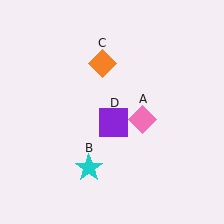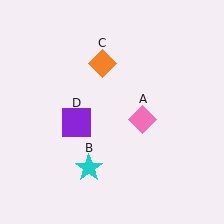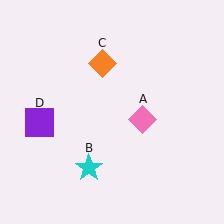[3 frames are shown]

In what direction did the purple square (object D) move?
The purple square (object D) moved left.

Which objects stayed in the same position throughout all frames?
Pink diamond (object A) and cyan star (object B) and orange diamond (object C) remained stationary.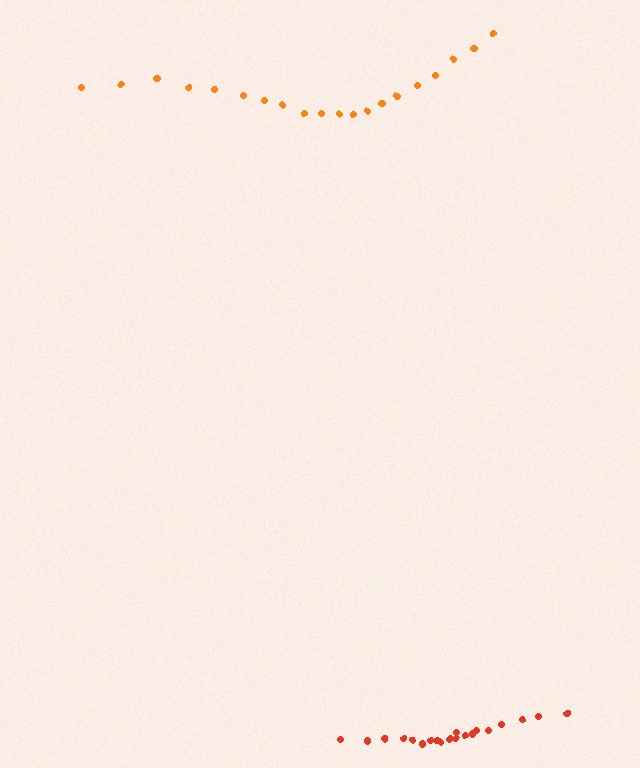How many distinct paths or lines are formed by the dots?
There are 2 distinct paths.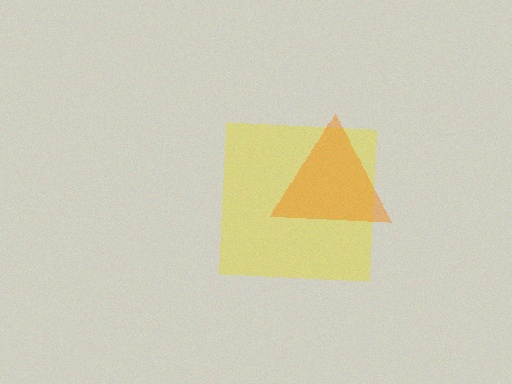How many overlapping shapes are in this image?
There are 2 overlapping shapes in the image.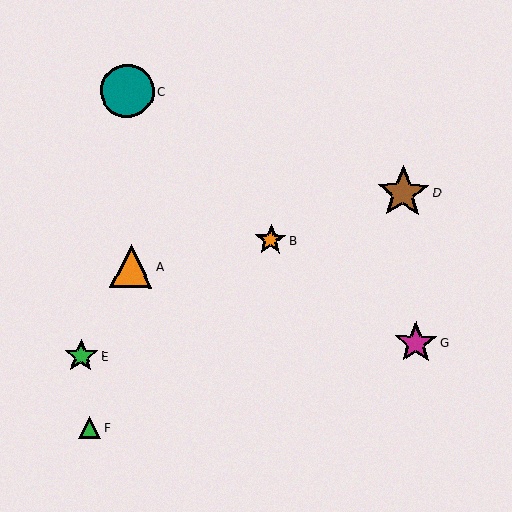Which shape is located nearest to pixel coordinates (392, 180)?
The brown star (labeled D) at (403, 193) is nearest to that location.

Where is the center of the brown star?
The center of the brown star is at (403, 193).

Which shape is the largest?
The teal circle (labeled C) is the largest.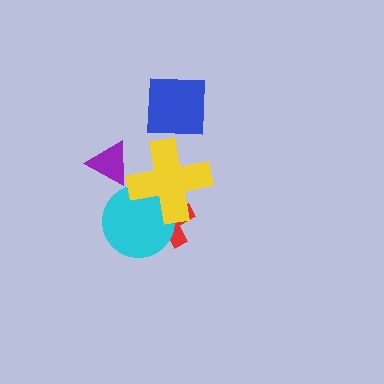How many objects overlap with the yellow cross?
2 objects overlap with the yellow cross.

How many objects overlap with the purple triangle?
0 objects overlap with the purple triangle.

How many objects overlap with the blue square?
0 objects overlap with the blue square.